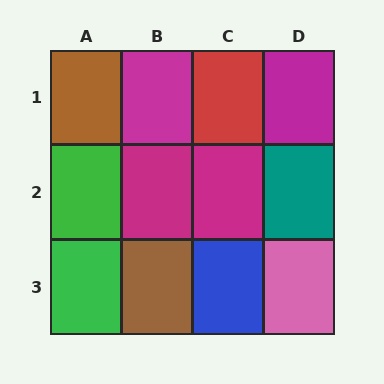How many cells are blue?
1 cell is blue.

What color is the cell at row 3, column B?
Brown.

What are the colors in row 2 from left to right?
Green, magenta, magenta, teal.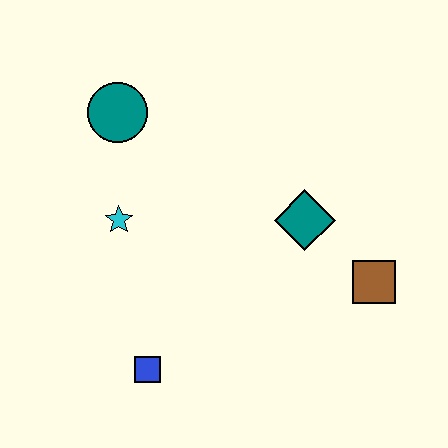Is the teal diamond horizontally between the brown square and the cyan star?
Yes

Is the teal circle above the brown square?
Yes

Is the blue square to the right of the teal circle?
Yes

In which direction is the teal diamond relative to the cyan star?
The teal diamond is to the right of the cyan star.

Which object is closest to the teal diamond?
The brown square is closest to the teal diamond.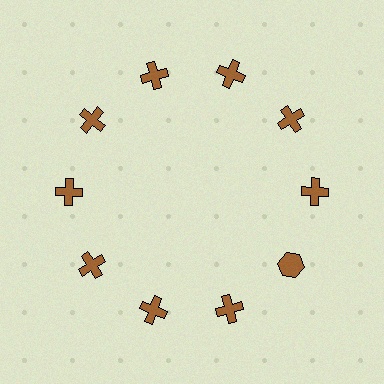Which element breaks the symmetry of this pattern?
The brown hexagon at roughly the 4 o'clock position breaks the symmetry. All other shapes are brown crosses.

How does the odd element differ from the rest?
It has a different shape: hexagon instead of cross.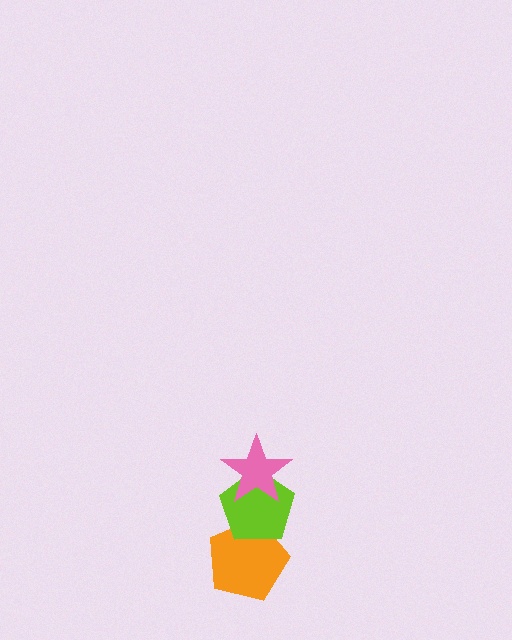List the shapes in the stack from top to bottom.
From top to bottom: the pink star, the lime pentagon, the orange pentagon.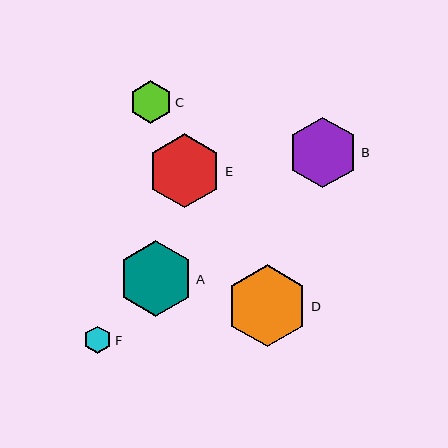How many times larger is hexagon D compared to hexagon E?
Hexagon D is approximately 1.1 times the size of hexagon E.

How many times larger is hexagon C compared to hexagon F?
Hexagon C is approximately 1.5 times the size of hexagon F.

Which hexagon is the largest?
Hexagon D is the largest with a size of approximately 82 pixels.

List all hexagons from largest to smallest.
From largest to smallest: D, A, E, B, C, F.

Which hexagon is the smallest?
Hexagon F is the smallest with a size of approximately 28 pixels.